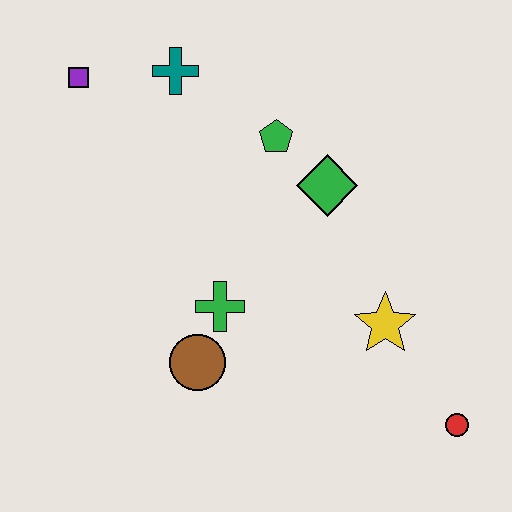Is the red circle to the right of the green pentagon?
Yes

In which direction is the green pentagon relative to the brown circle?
The green pentagon is above the brown circle.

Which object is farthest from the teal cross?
The red circle is farthest from the teal cross.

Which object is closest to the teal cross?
The purple square is closest to the teal cross.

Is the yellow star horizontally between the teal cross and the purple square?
No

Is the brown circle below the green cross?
Yes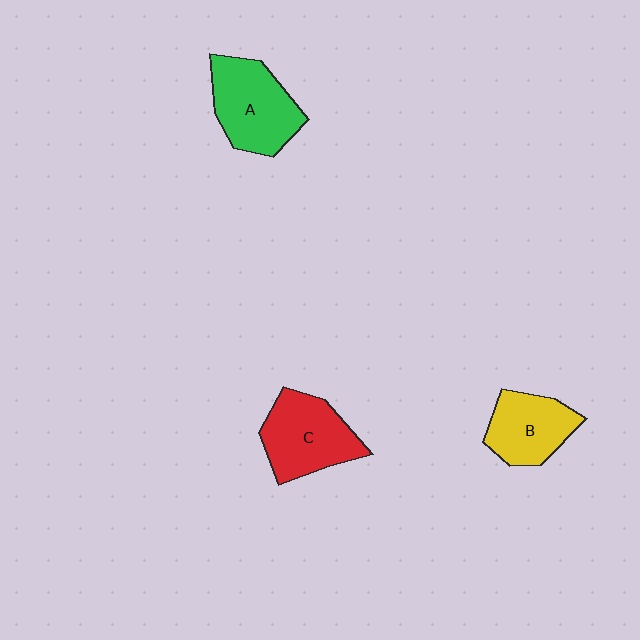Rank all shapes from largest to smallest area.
From largest to smallest: A (green), C (red), B (yellow).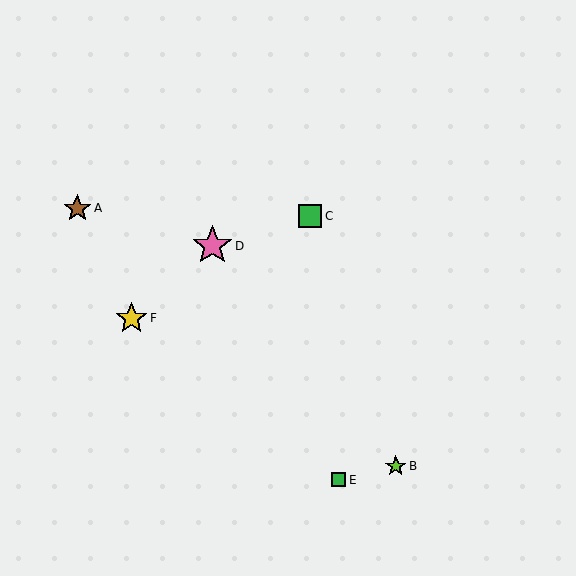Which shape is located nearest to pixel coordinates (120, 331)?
The yellow star (labeled F) at (131, 319) is nearest to that location.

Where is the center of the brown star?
The center of the brown star is at (77, 209).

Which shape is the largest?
The pink star (labeled D) is the largest.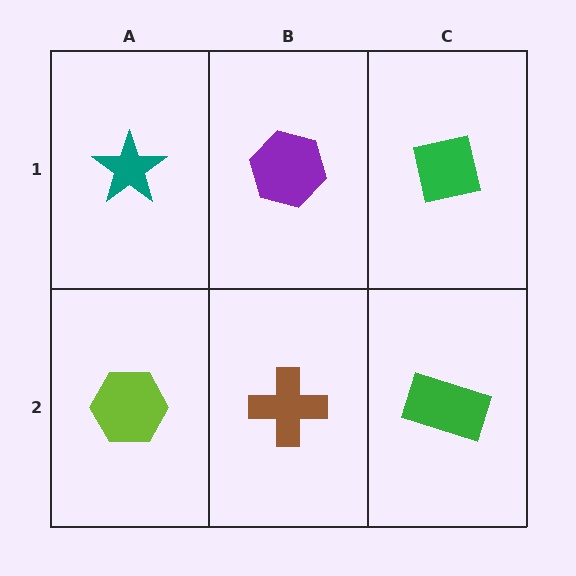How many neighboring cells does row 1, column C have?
2.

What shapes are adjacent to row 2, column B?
A purple hexagon (row 1, column B), a lime hexagon (row 2, column A), a green rectangle (row 2, column C).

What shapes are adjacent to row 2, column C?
A green square (row 1, column C), a brown cross (row 2, column B).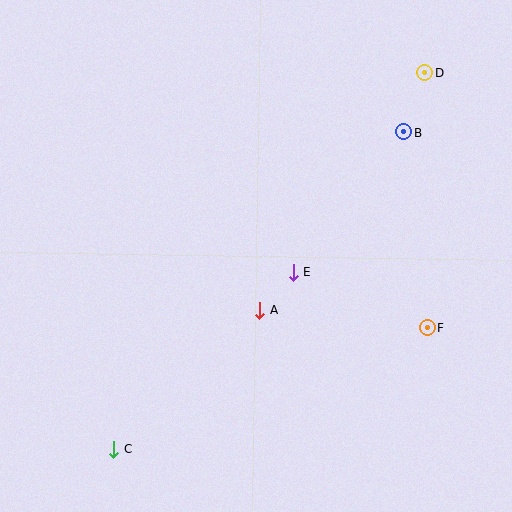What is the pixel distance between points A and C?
The distance between A and C is 201 pixels.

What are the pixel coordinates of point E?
Point E is at (293, 272).